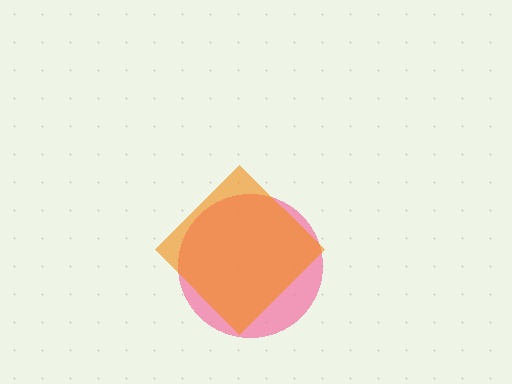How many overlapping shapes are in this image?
There are 2 overlapping shapes in the image.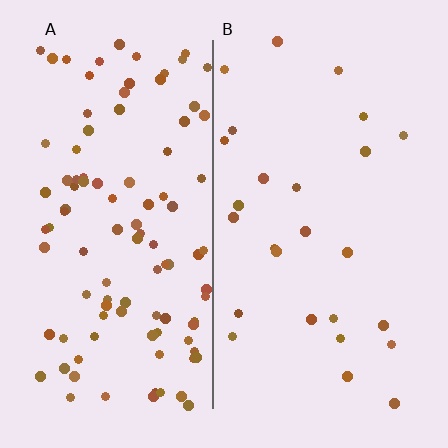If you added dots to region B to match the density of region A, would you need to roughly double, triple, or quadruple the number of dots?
Approximately quadruple.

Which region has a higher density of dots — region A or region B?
A (the left).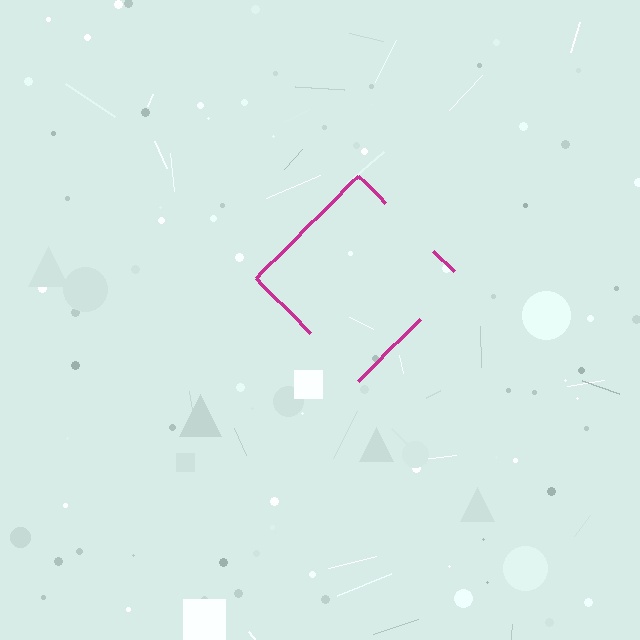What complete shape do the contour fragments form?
The contour fragments form a diamond.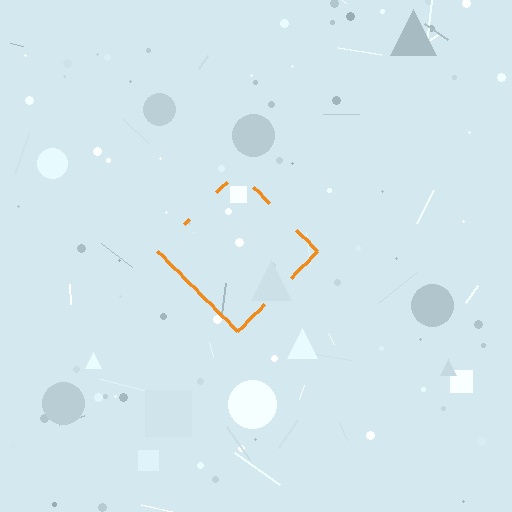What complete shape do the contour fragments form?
The contour fragments form a diamond.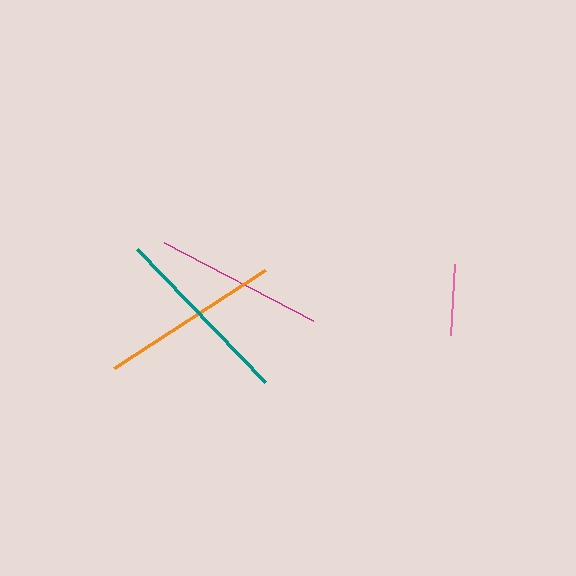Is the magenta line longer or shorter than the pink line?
The magenta line is longer than the pink line.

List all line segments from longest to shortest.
From longest to shortest: teal, orange, magenta, pink.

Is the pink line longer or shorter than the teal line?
The teal line is longer than the pink line.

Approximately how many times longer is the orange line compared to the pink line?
The orange line is approximately 2.5 times the length of the pink line.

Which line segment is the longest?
The teal line is the longest at approximately 184 pixels.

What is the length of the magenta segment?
The magenta segment is approximately 168 pixels long.